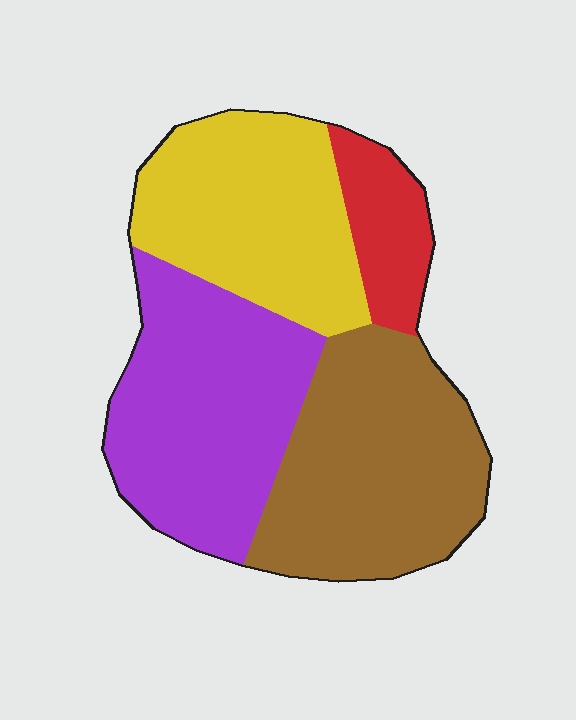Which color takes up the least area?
Red, at roughly 10%.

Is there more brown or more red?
Brown.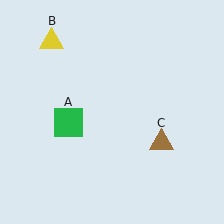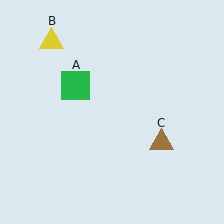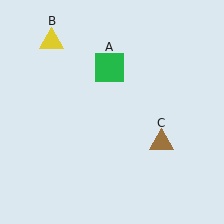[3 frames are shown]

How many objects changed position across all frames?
1 object changed position: green square (object A).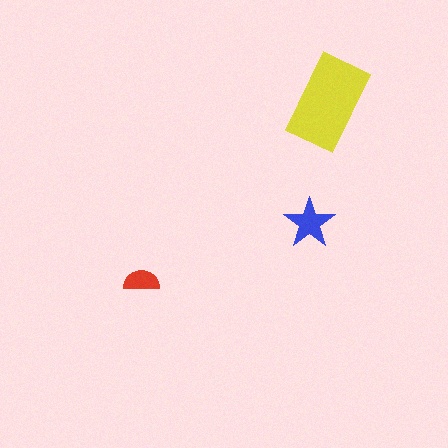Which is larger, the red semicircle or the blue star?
The blue star.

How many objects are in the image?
There are 3 objects in the image.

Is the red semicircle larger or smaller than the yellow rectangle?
Smaller.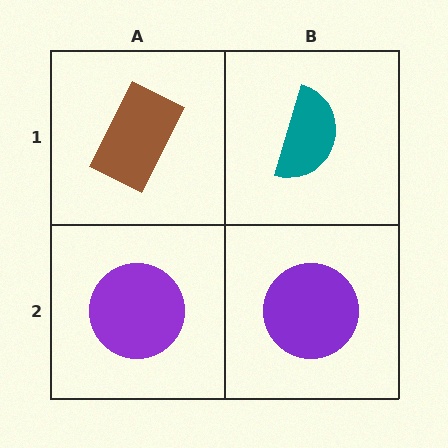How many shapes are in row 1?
2 shapes.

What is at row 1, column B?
A teal semicircle.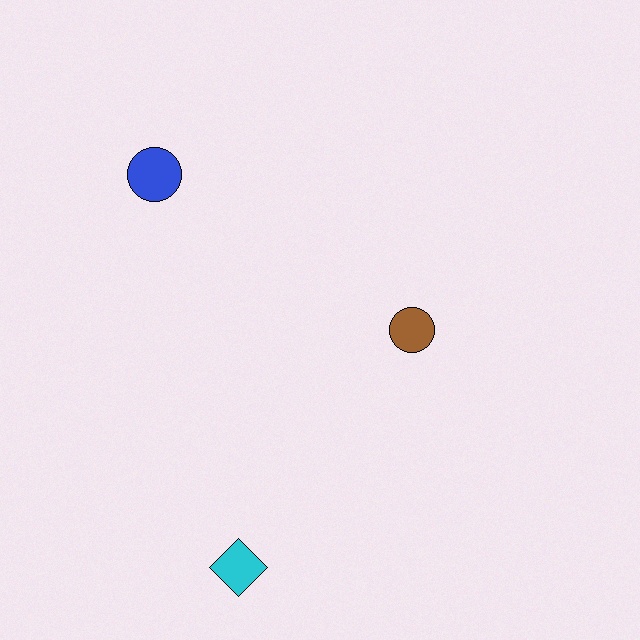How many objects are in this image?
There are 3 objects.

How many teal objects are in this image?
There are no teal objects.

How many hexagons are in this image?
There are no hexagons.